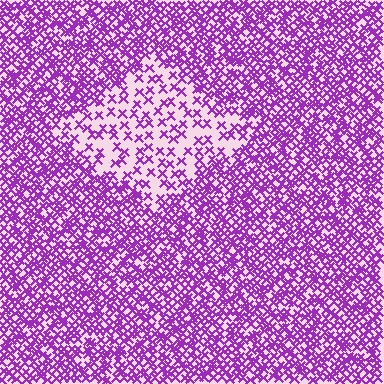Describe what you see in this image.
The image contains small purple elements arranged at two different densities. A diamond-shaped region is visible where the elements are less densely packed than the surrounding area.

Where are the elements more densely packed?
The elements are more densely packed outside the diamond boundary.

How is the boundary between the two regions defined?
The boundary is defined by a change in element density (approximately 2.5x ratio). All elements are the same color, size, and shape.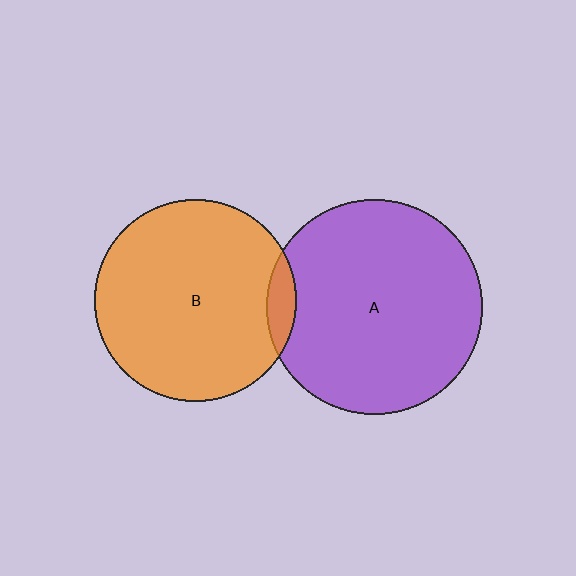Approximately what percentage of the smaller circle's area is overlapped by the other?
Approximately 5%.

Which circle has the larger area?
Circle A (purple).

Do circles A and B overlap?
Yes.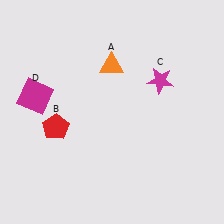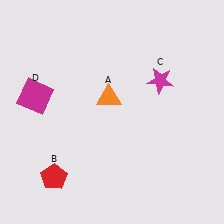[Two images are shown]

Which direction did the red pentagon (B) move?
The red pentagon (B) moved down.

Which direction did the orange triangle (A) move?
The orange triangle (A) moved down.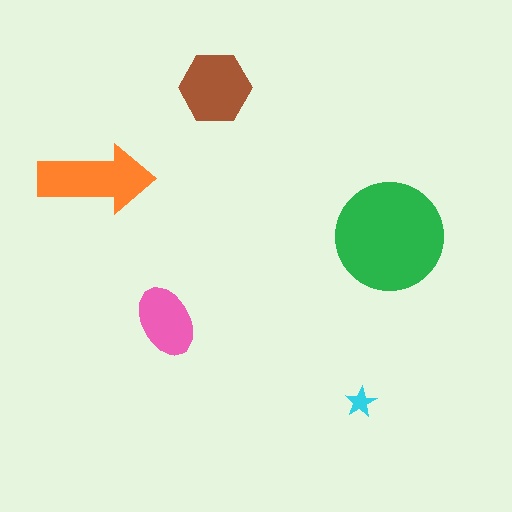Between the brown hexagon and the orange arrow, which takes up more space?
The orange arrow.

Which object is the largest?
The green circle.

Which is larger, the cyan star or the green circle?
The green circle.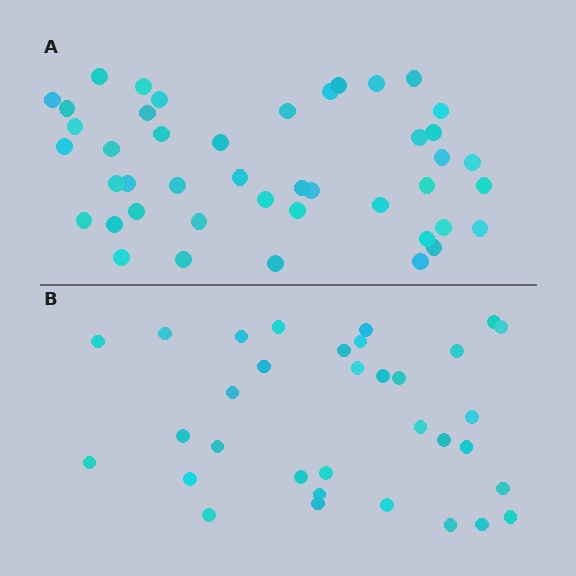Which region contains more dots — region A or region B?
Region A (the top region) has more dots.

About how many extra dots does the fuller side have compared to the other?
Region A has roughly 12 or so more dots than region B.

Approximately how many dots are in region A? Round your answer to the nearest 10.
About 40 dots. (The exact count is 44, which rounds to 40.)